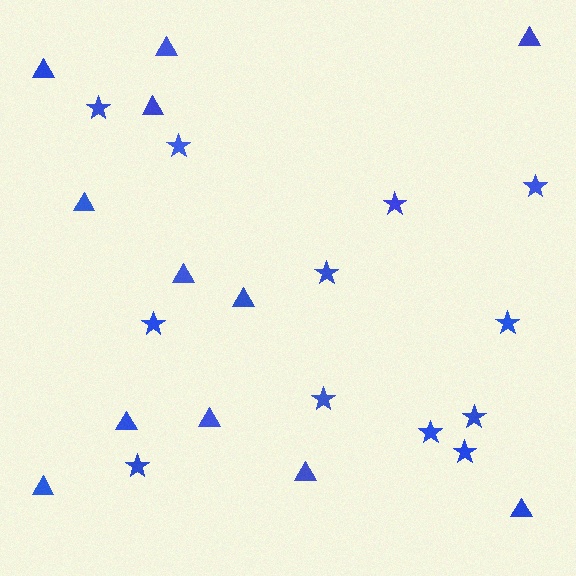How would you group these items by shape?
There are 2 groups: one group of stars (12) and one group of triangles (12).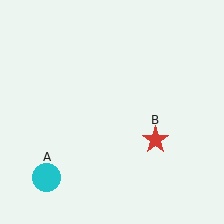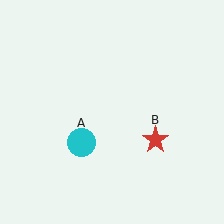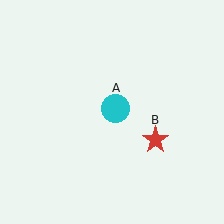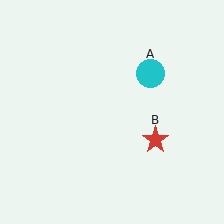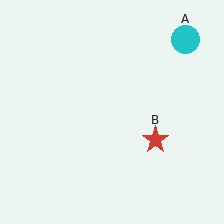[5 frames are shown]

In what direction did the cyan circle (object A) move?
The cyan circle (object A) moved up and to the right.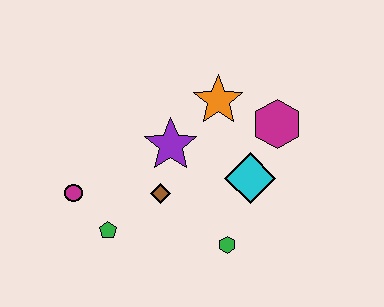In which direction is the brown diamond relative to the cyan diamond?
The brown diamond is to the left of the cyan diamond.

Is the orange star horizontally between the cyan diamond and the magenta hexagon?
No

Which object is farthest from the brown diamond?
The magenta hexagon is farthest from the brown diamond.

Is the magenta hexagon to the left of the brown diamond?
No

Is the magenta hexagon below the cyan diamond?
No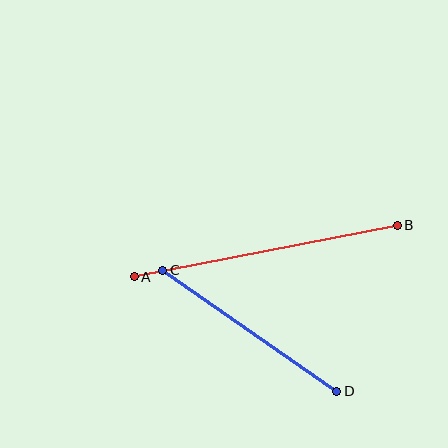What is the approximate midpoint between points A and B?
The midpoint is at approximately (266, 251) pixels.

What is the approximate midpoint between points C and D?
The midpoint is at approximately (250, 331) pixels.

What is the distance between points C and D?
The distance is approximately 212 pixels.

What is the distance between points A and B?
The distance is approximately 268 pixels.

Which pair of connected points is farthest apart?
Points A and B are farthest apart.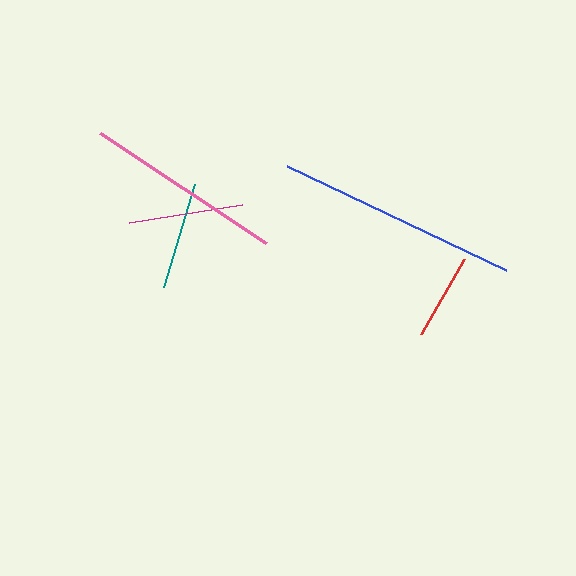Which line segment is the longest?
The blue line is the longest at approximately 243 pixels.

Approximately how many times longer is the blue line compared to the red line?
The blue line is approximately 2.8 times the length of the red line.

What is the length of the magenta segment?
The magenta segment is approximately 115 pixels long.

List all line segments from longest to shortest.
From longest to shortest: blue, pink, magenta, teal, red.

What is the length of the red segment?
The red segment is approximately 86 pixels long.